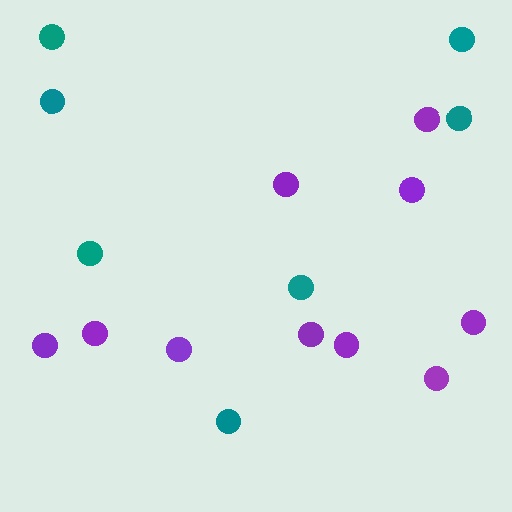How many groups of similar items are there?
There are 2 groups: one group of purple circles (10) and one group of teal circles (7).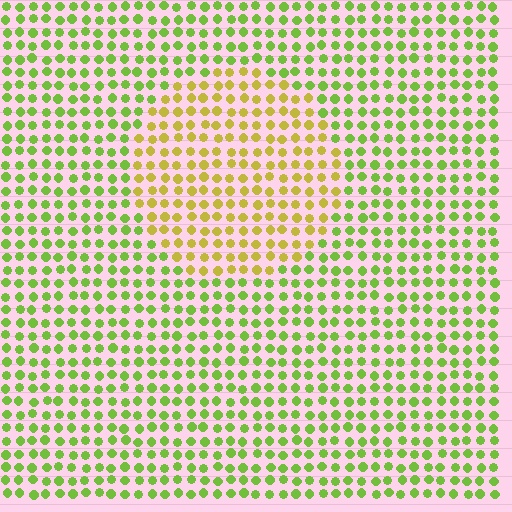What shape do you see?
I see a circle.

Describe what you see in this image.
The image is filled with small lime elements in a uniform arrangement. A circle-shaped region is visible where the elements are tinted to a slightly different hue, forming a subtle color boundary.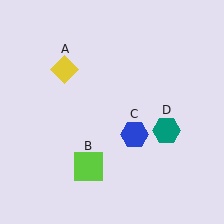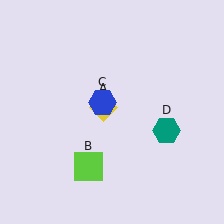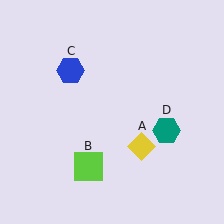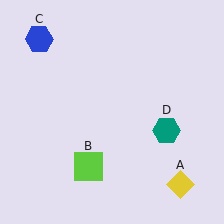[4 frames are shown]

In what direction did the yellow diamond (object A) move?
The yellow diamond (object A) moved down and to the right.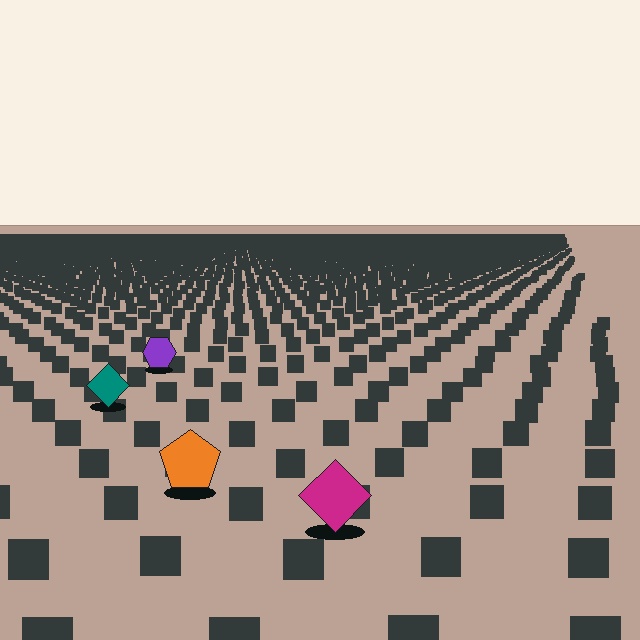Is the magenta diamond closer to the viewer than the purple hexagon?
Yes. The magenta diamond is closer — you can tell from the texture gradient: the ground texture is coarser near it.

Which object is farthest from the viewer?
The purple hexagon is farthest from the viewer. It appears smaller and the ground texture around it is denser.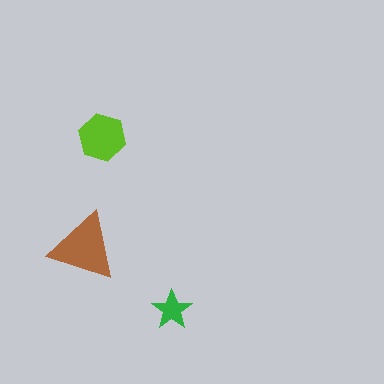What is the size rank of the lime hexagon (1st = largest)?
2nd.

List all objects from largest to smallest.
The brown triangle, the lime hexagon, the green star.